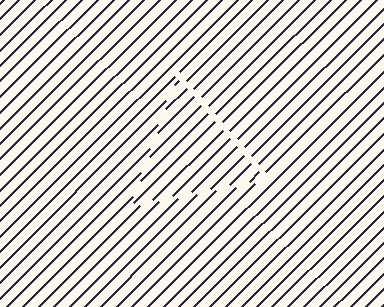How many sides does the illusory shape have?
3 sides — the line-ends trace a triangle.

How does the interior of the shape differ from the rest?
The interior of the shape contains the same grating, shifted by half a period — the contour is defined by the phase discontinuity where line-ends from the inner and outer gratings abut.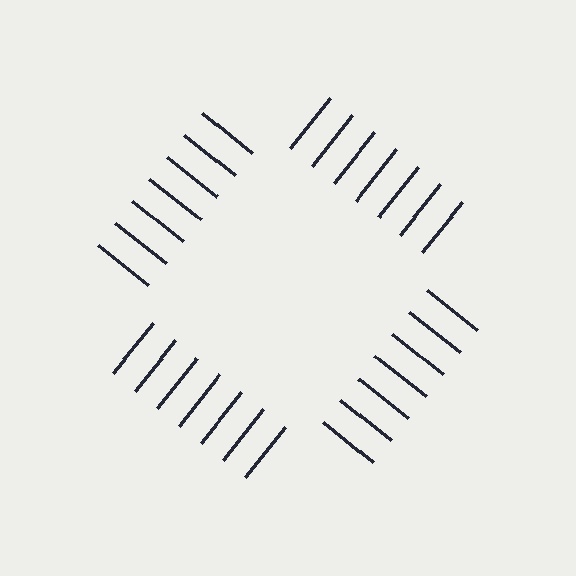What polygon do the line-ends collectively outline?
An illusory square — the line segments terminate on its edges but no continuous stroke is drawn.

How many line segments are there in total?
28 — 7 along each of the 4 edges.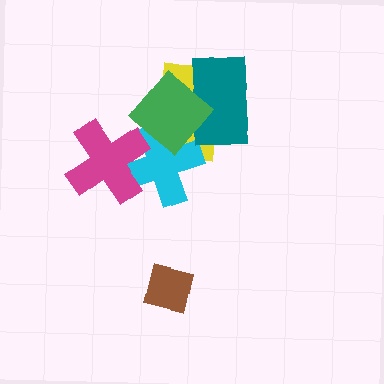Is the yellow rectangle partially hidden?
Yes, it is partially covered by another shape.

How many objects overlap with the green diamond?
3 objects overlap with the green diamond.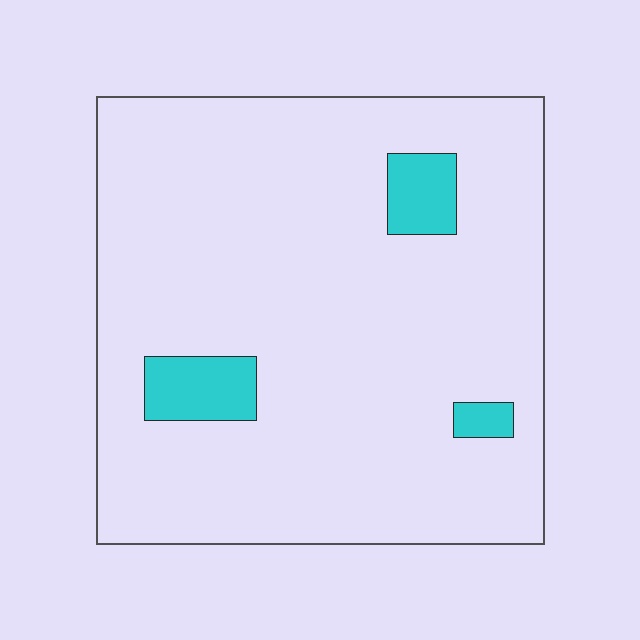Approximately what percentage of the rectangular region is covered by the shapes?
Approximately 10%.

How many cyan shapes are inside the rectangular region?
3.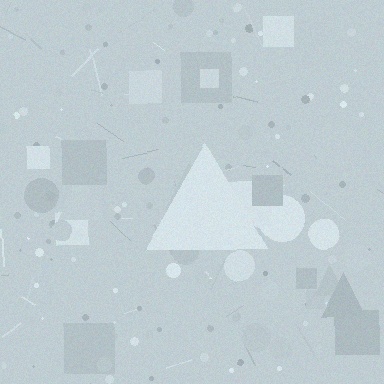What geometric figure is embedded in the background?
A triangle is embedded in the background.